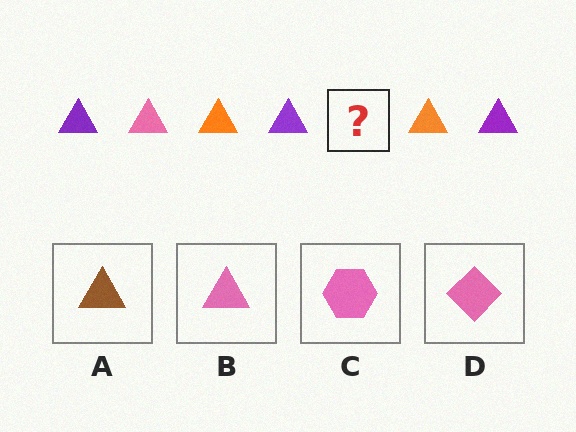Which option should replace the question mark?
Option B.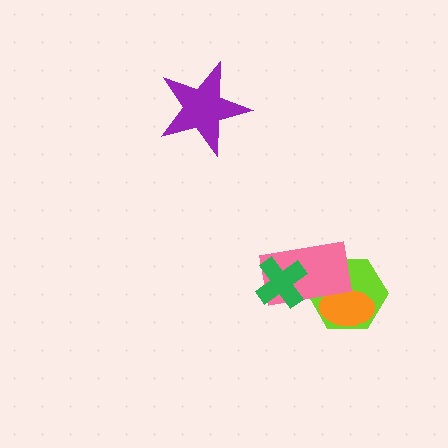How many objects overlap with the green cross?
1 object overlaps with the green cross.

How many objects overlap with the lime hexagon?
2 objects overlap with the lime hexagon.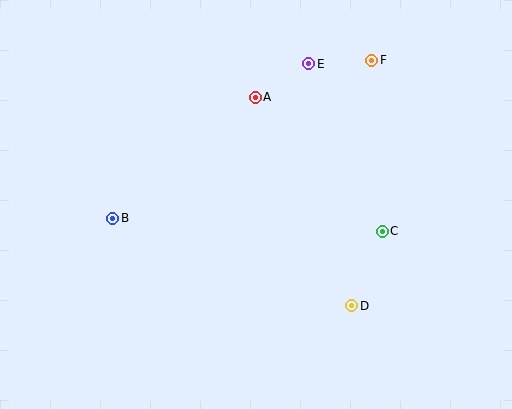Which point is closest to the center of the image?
Point A at (255, 97) is closest to the center.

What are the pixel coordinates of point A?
Point A is at (255, 97).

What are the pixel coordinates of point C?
Point C is at (382, 231).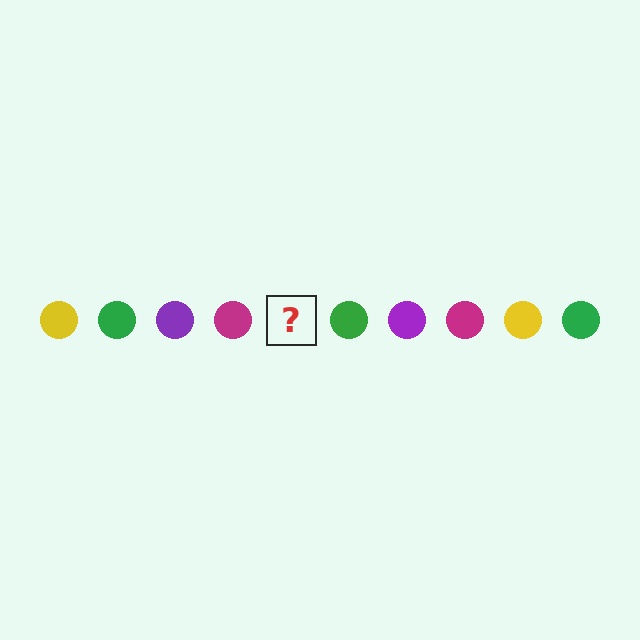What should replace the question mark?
The question mark should be replaced with a yellow circle.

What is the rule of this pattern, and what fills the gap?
The rule is that the pattern cycles through yellow, green, purple, magenta circles. The gap should be filled with a yellow circle.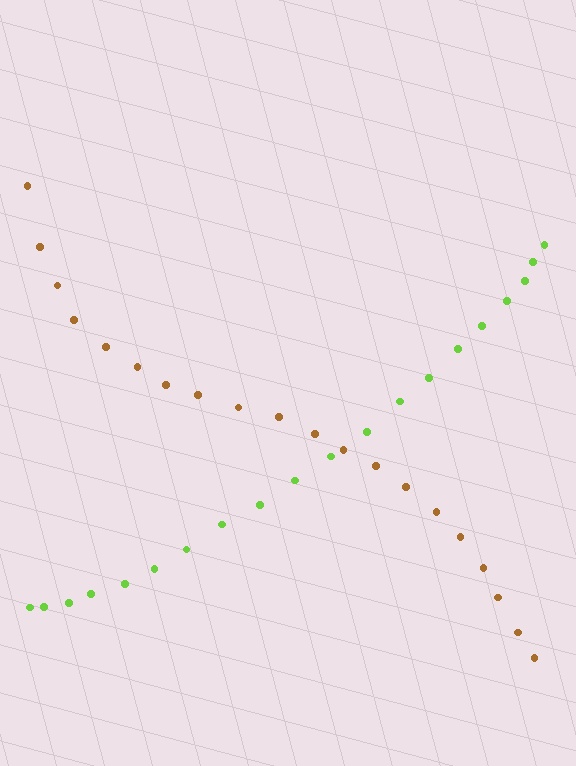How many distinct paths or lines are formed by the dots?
There are 2 distinct paths.